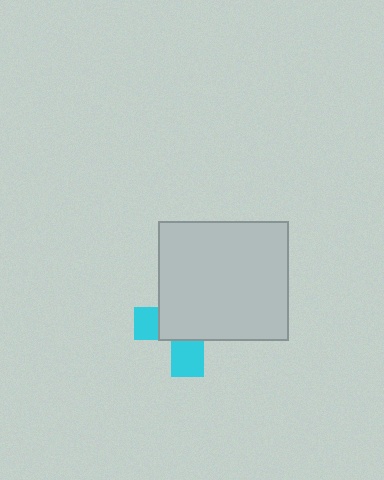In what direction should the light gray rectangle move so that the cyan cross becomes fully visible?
The light gray rectangle should move toward the upper-right. That is the shortest direction to clear the overlap and leave the cyan cross fully visible.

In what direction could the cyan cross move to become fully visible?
The cyan cross could move toward the lower-left. That would shift it out from behind the light gray rectangle entirely.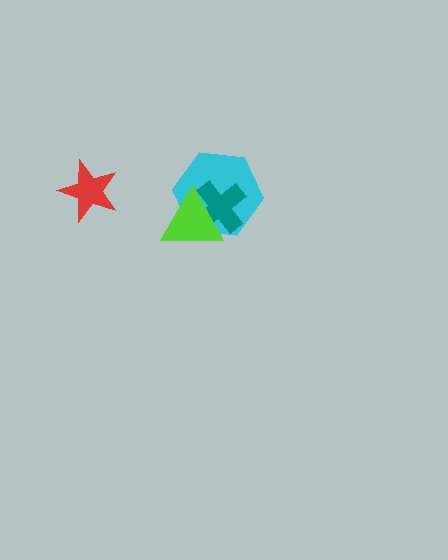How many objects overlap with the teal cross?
2 objects overlap with the teal cross.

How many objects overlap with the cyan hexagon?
2 objects overlap with the cyan hexagon.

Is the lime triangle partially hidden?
No, no other shape covers it.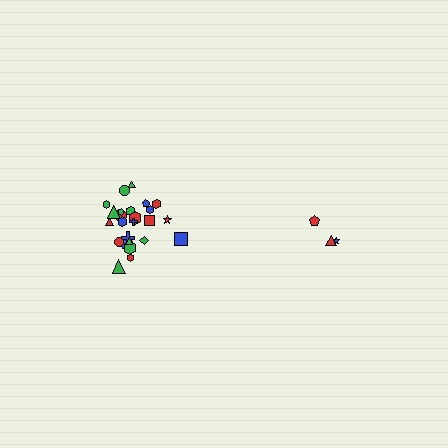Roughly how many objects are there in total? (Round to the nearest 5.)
Roughly 30 objects in total.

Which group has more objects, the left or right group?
The left group.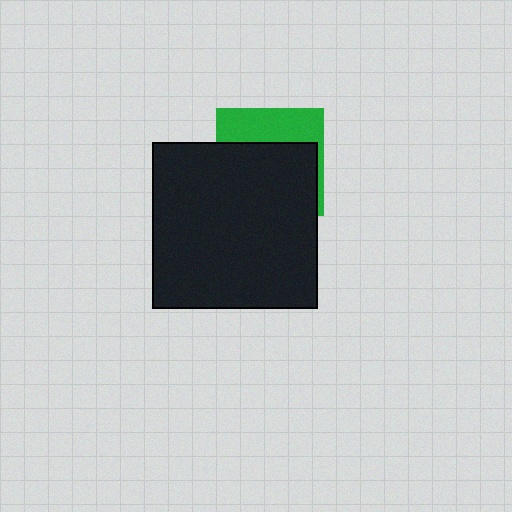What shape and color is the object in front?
The object in front is a black square.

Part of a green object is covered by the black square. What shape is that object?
It is a square.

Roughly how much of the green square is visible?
A small part of it is visible (roughly 35%).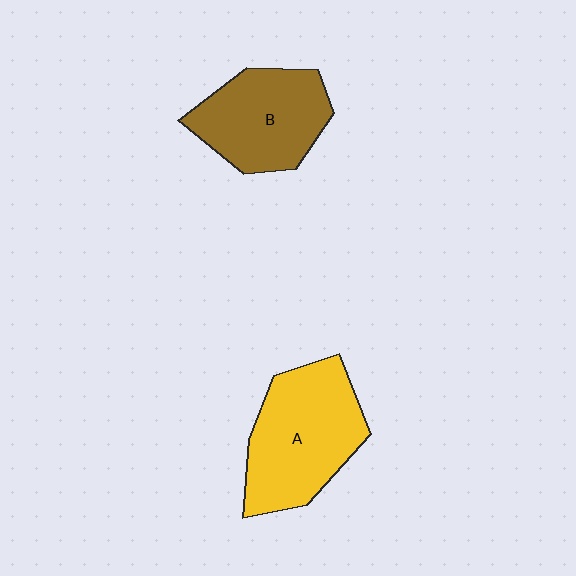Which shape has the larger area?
Shape A (yellow).